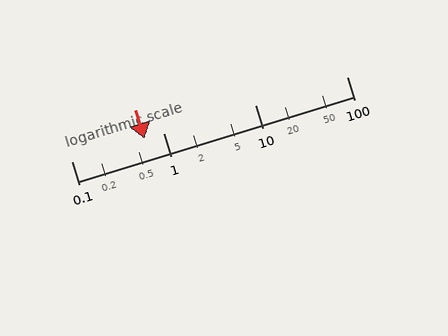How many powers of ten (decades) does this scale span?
The scale spans 3 decades, from 0.1 to 100.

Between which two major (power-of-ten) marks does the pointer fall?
The pointer is between 0.1 and 1.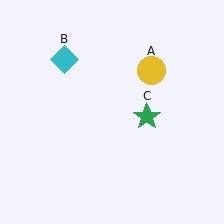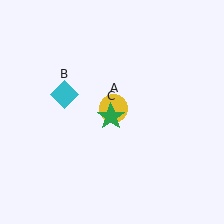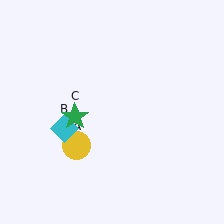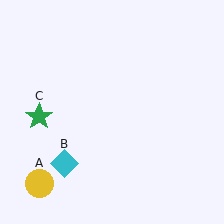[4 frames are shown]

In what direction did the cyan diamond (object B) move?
The cyan diamond (object B) moved down.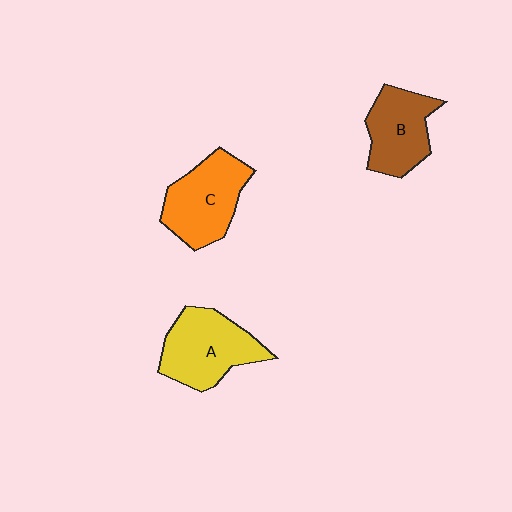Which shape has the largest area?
Shape A (yellow).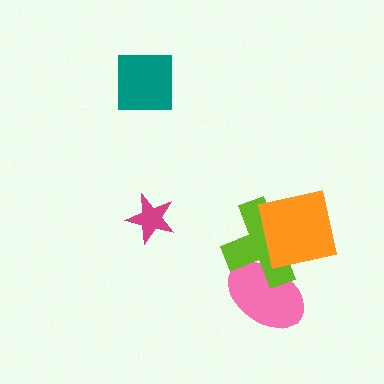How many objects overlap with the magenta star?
0 objects overlap with the magenta star.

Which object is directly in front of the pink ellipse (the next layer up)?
The lime cross is directly in front of the pink ellipse.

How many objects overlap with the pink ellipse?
2 objects overlap with the pink ellipse.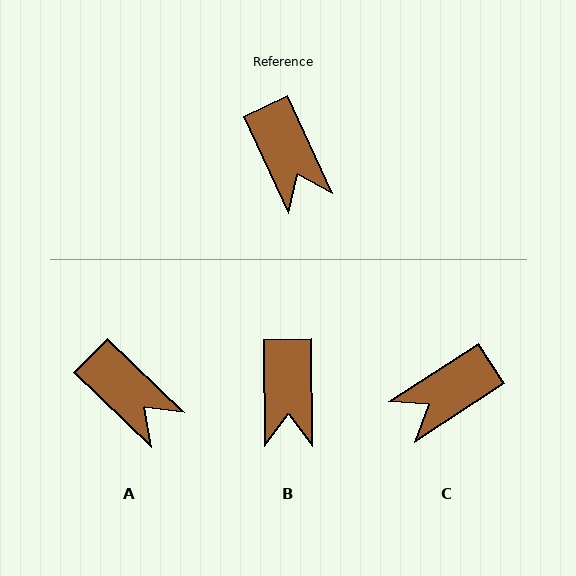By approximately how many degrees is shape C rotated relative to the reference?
Approximately 82 degrees clockwise.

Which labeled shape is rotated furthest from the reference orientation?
C, about 82 degrees away.